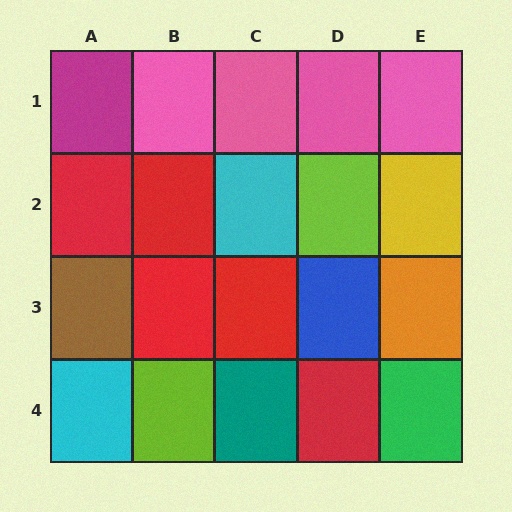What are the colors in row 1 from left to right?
Magenta, pink, pink, pink, pink.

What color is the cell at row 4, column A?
Cyan.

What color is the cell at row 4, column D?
Red.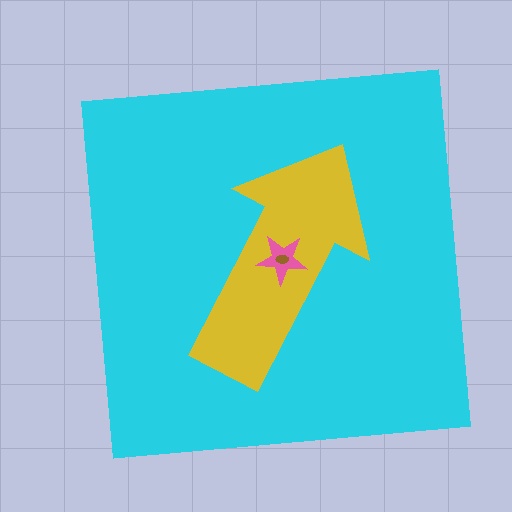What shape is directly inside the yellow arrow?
The pink star.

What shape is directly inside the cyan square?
The yellow arrow.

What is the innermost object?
The brown ellipse.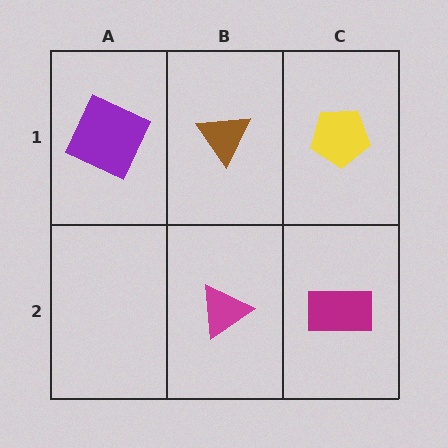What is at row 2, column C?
A magenta rectangle.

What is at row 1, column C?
A yellow pentagon.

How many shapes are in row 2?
2 shapes.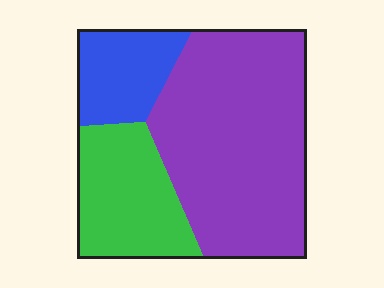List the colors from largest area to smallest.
From largest to smallest: purple, green, blue.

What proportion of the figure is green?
Green takes up about one quarter (1/4) of the figure.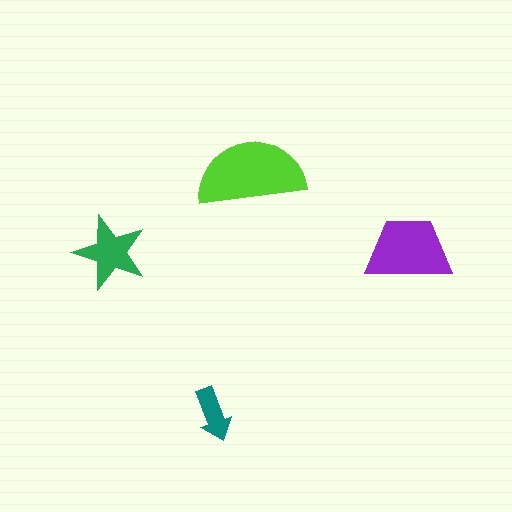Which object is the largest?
The lime semicircle.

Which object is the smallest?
The teal arrow.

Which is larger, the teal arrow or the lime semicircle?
The lime semicircle.